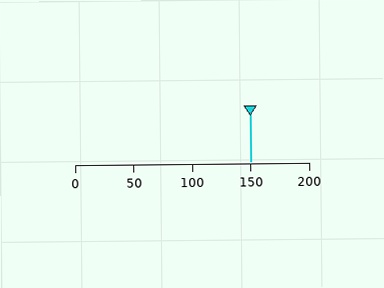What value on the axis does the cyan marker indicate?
The marker indicates approximately 150.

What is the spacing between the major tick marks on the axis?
The major ticks are spaced 50 apart.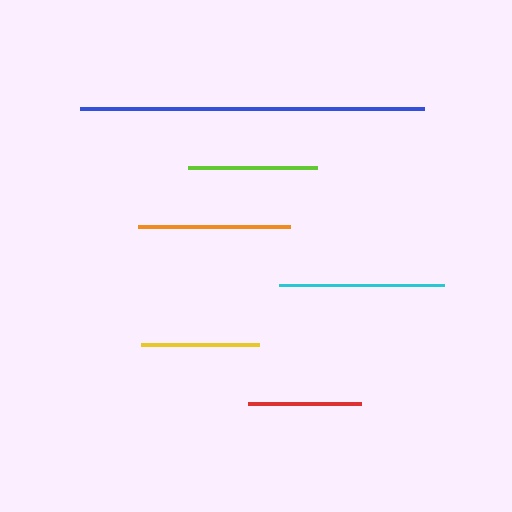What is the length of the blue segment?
The blue segment is approximately 344 pixels long.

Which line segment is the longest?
The blue line is the longest at approximately 344 pixels.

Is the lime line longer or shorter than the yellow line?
The lime line is longer than the yellow line.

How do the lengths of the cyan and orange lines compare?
The cyan and orange lines are approximately the same length.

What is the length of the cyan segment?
The cyan segment is approximately 165 pixels long.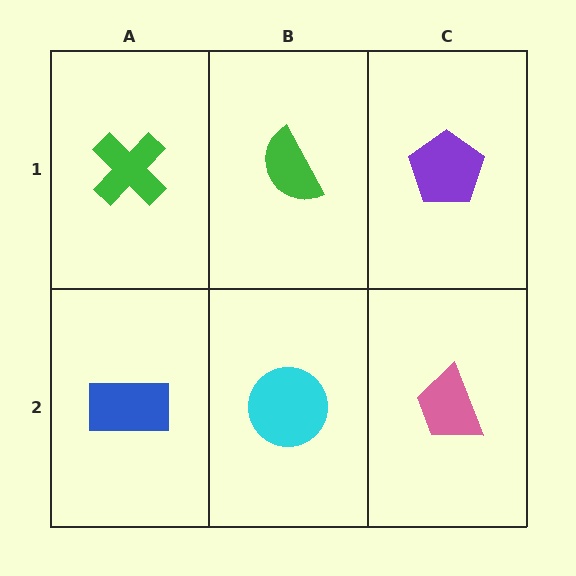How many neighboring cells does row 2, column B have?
3.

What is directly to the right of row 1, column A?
A green semicircle.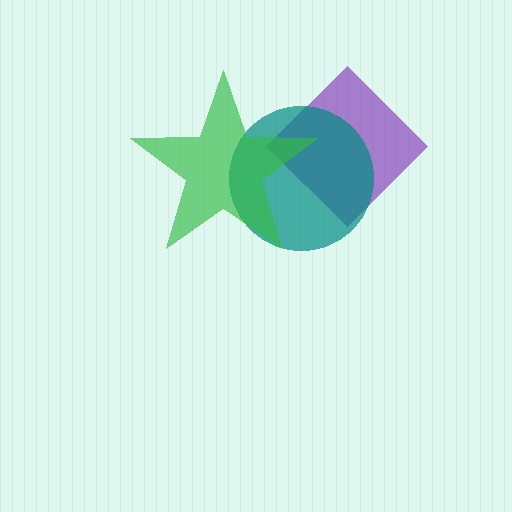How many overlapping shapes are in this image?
There are 3 overlapping shapes in the image.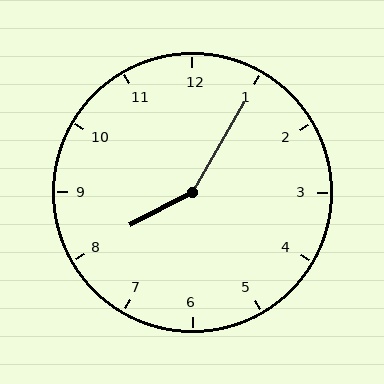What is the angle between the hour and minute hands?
Approximately 148 degrees.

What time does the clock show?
8:05.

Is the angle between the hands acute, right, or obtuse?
It is obtuse.